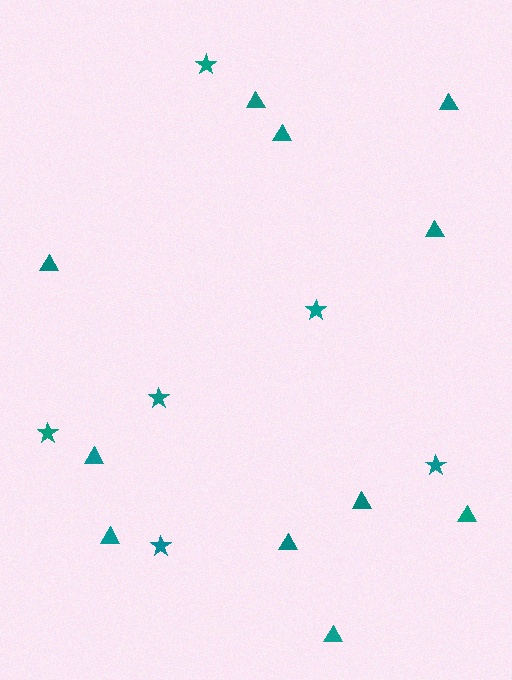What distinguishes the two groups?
There are 2 groups: one group of triangles (11) and one group of stars (6).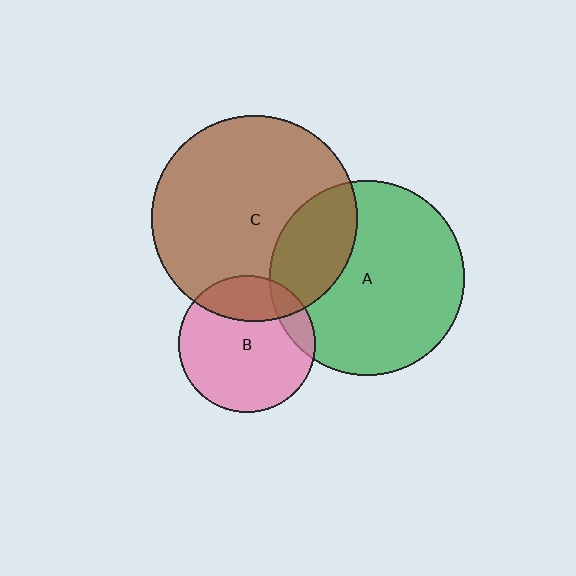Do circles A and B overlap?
Yes.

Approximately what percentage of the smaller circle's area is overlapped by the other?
Approximately 15%.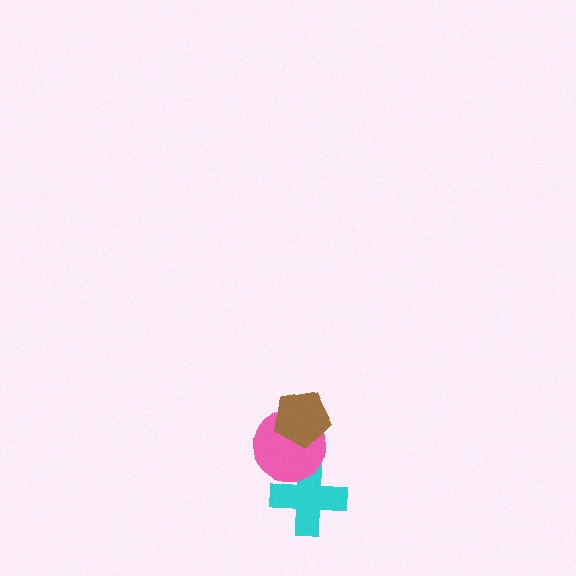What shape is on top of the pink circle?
The brown pentagon is on top of the pink circle.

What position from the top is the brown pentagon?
The brown pentagon is 1st from the top.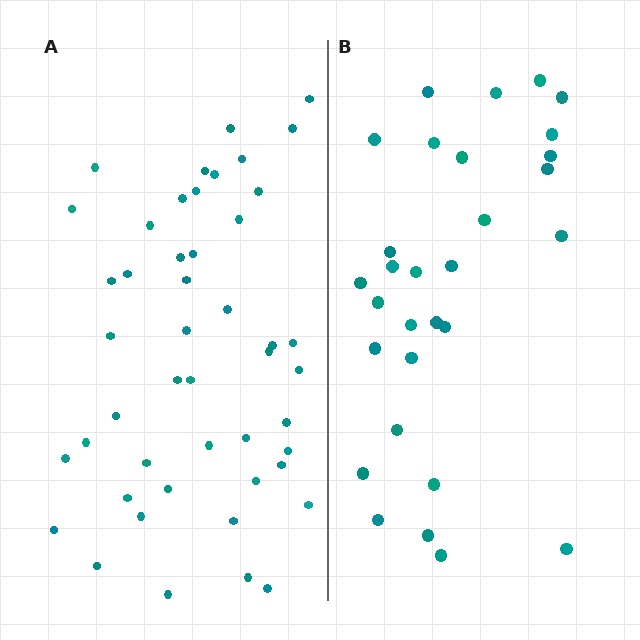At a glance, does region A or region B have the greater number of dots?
Region A (the left region) has more dots.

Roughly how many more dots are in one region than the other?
Region A has approximately 15 more dots than region B.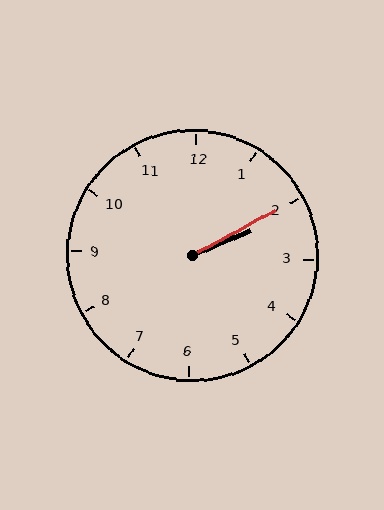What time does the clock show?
2:10.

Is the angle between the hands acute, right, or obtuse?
It is acute.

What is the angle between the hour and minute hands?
Approximately 5 degrees.